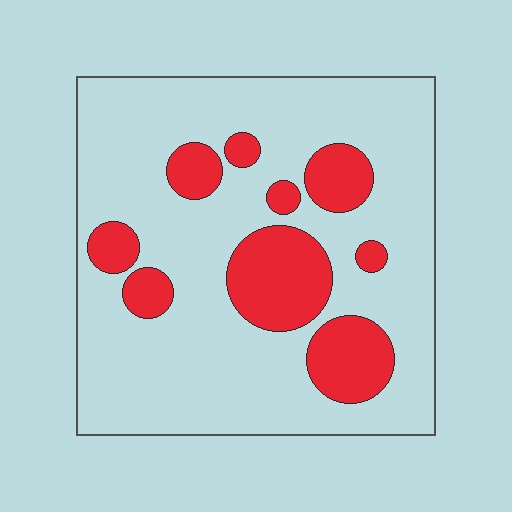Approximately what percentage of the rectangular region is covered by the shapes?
Approximately 20%.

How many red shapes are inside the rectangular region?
9.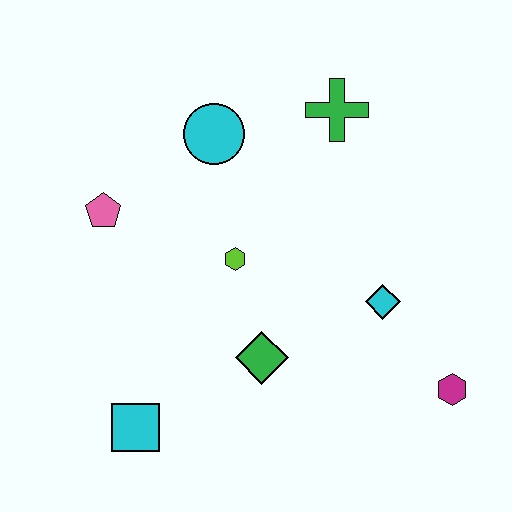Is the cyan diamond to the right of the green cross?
Yes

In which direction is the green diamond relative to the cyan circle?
The green diamond is below the cyan circle.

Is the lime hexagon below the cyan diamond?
No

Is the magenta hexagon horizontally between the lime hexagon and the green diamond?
No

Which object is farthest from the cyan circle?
The magenta hexagon is farthest from the cyan circle.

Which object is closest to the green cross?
The cyan circle is closest to the green cross.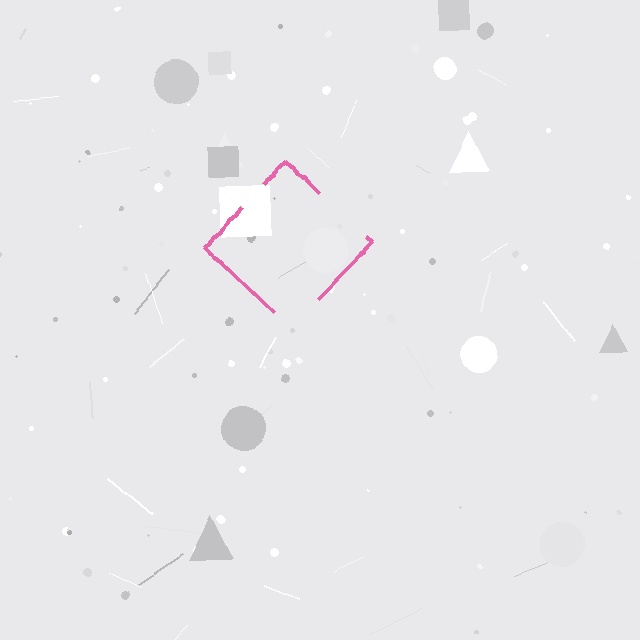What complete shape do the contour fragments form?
The contour fragments form a diamond.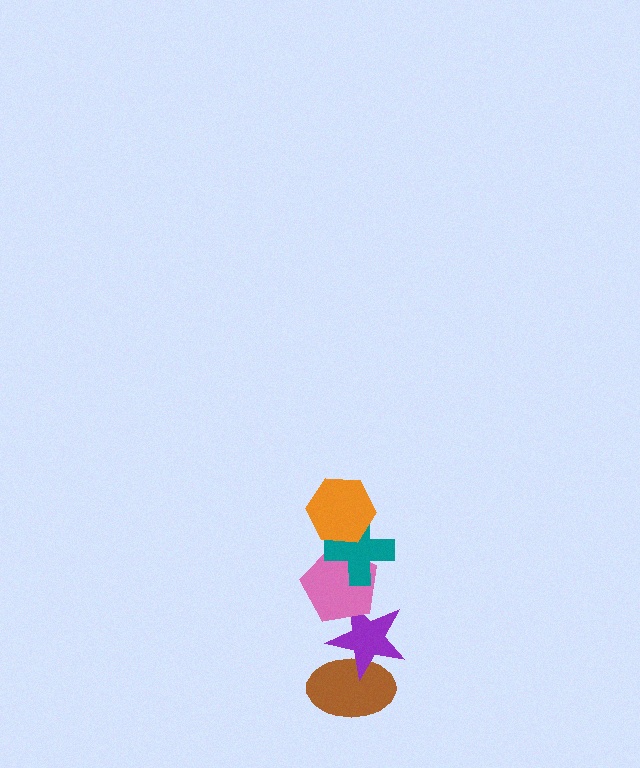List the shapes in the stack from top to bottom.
From top to bottom: the orange hexagon, the teal cross, the pink pentagon, the purple star, the brown ellipse.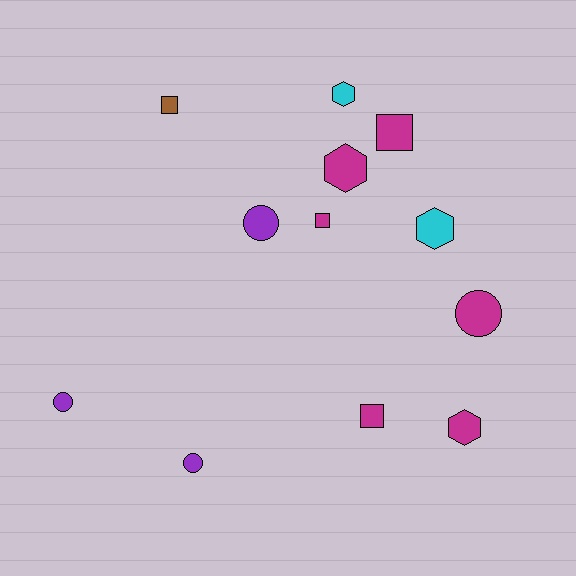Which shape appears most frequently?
Square, with 4 objects.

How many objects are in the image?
There are 12 objects.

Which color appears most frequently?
Magenta, with 6 objects.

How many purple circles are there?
There are 3 purple circles.